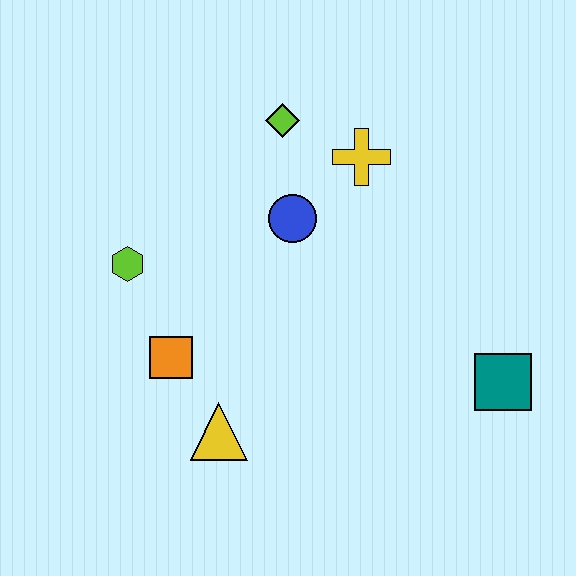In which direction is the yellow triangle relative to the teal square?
The yellow triangle is to the left of the teal square.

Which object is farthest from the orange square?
The teal square is farthest from the orange square.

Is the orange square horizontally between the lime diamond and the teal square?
No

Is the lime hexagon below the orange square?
No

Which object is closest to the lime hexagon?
The orange square is closest to the lime hexagon.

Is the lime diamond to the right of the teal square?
No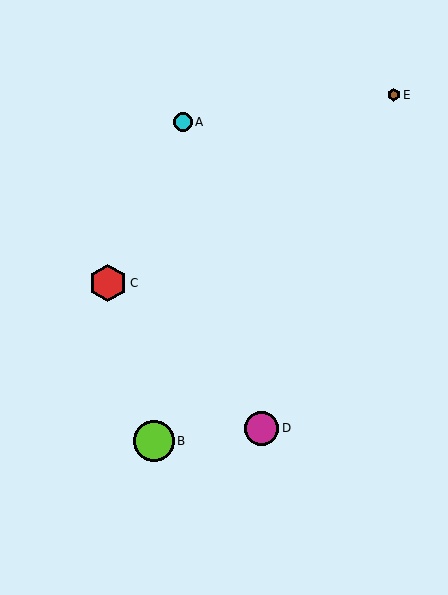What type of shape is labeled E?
Shape E is a brown hexagon.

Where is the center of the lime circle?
The center of the lime circle is at (154, 441).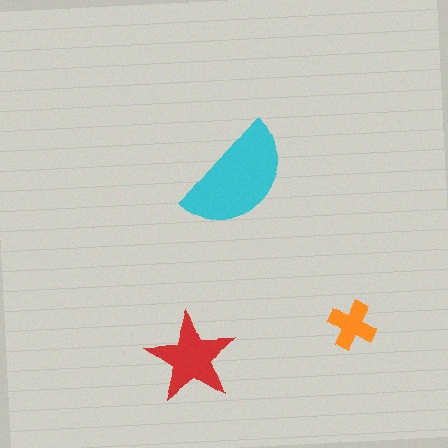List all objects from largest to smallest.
The cyan semicircle, the red star, the orange cross.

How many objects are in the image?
There are 3 objects in the image.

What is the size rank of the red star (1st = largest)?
2nd.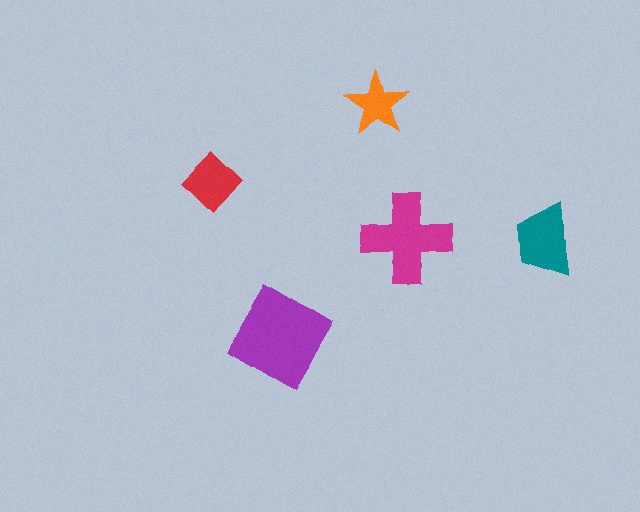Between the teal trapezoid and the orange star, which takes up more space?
The teal trapezoid.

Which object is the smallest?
The orange star.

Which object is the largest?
The purple diamond.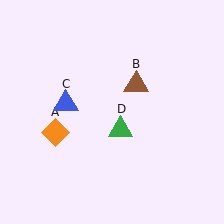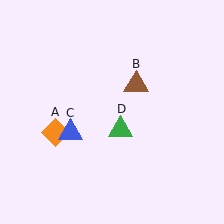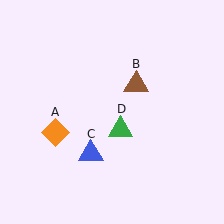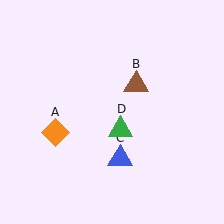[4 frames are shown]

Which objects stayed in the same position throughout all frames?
Orange diamond (object A) and brown triangle (object B) and green triangle (object D) remained stationary.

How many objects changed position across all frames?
1 object changed position: blue triangle (object C).